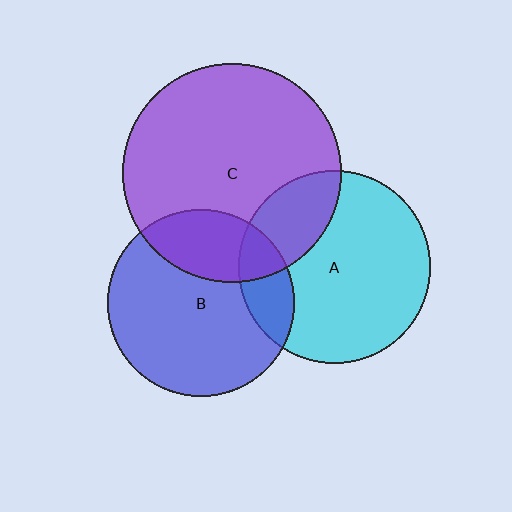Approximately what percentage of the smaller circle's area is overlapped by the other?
Approximately 15%.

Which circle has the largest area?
Circle C (purple).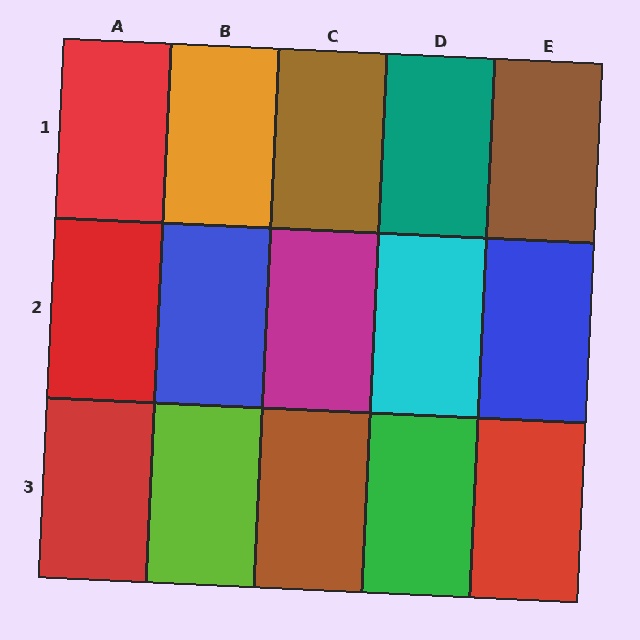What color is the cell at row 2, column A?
Red.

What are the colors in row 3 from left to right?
Red, lime, brown, green, red.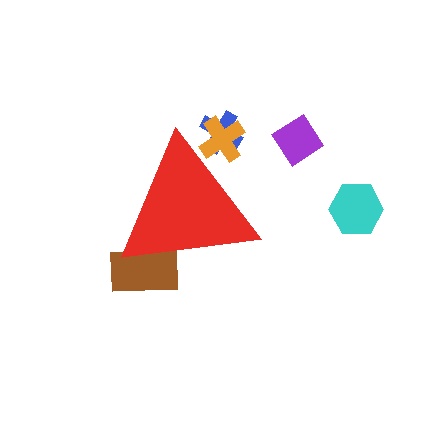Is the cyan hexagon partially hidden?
No, the cyan hexagon is fully visible.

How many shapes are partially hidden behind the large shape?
3 shapes are partially hidden.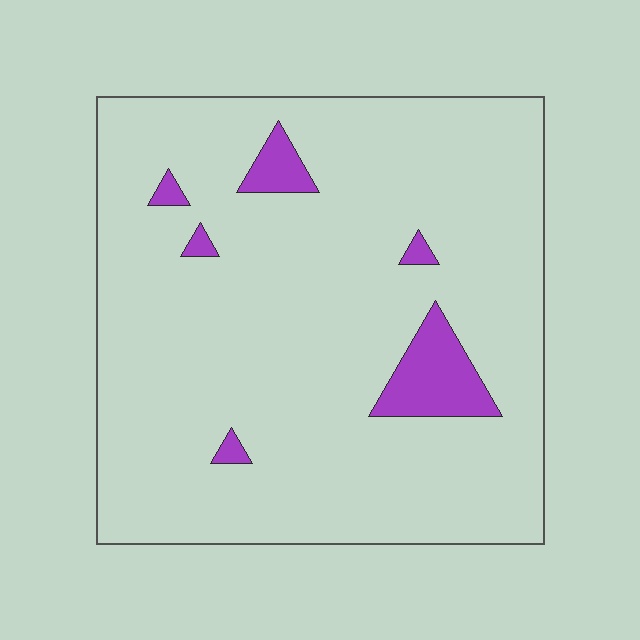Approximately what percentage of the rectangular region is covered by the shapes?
Approximately 5%.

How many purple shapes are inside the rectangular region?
6.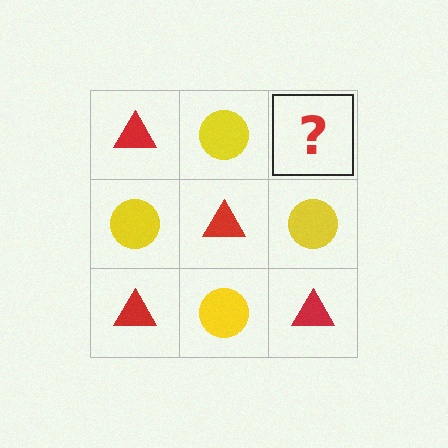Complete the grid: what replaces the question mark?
The question mark should be replaced with a red triangle.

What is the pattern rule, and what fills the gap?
The rule is that it alternates red triangle and yellow circle in a checkerboard pattern. The gap should be filled with a red triangle.